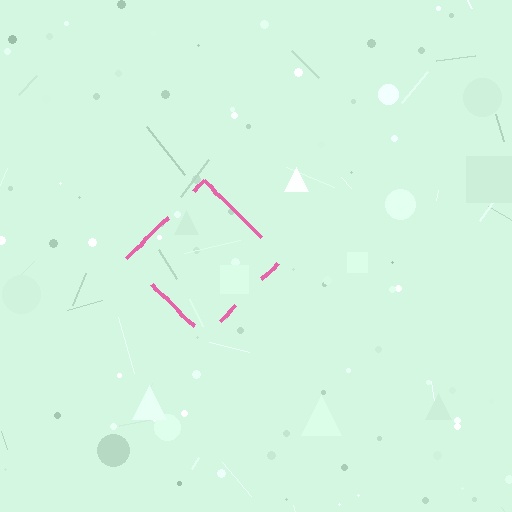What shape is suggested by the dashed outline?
The dashed outline suggests a diamond.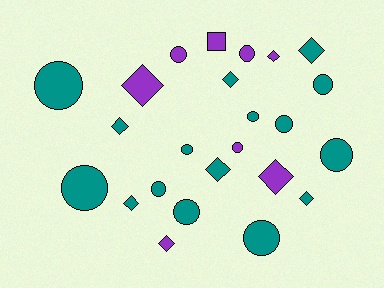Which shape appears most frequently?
Circle, with 13 objects.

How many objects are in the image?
There are 24 objects.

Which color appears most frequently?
Teal, with 16 objects.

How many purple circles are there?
There are 3 purple circles.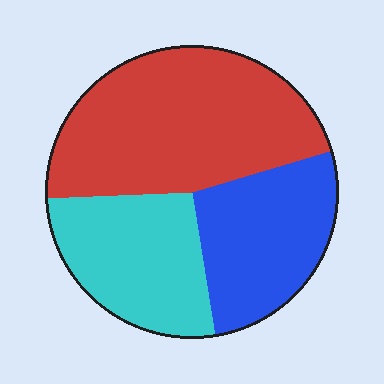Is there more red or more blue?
Red.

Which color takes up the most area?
Red, at roughly 45%.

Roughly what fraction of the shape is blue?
Blue takes up about one quarter (1/4) of the shape.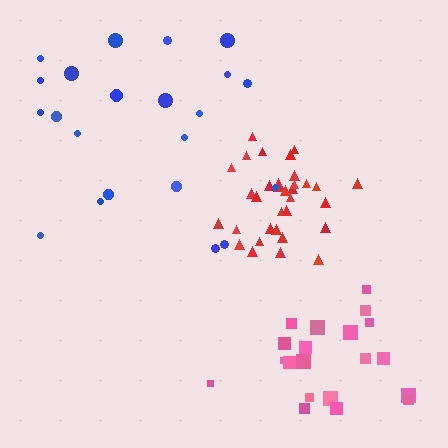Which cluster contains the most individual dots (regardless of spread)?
Red (33).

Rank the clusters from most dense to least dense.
red, pink, blue.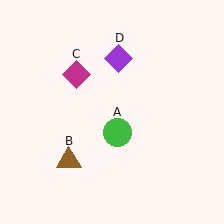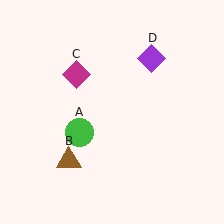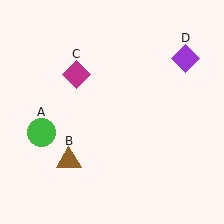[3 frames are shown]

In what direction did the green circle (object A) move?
The green circle (object A) moved left.